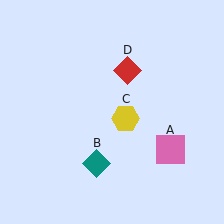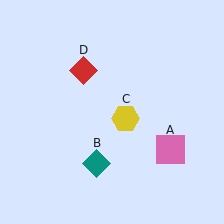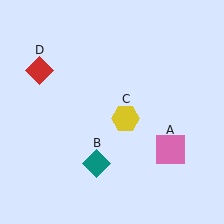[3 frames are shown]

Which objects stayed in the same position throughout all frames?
Pink square (object A) and teal diamond (object B) and yellow hexagon (object C) remained stationary.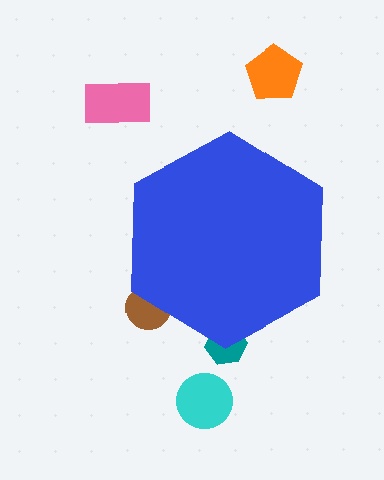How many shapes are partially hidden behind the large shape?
2 shapes are partially hidden.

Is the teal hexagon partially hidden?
Yes, the teal hexagon is partially hidden behind the blue hexagon.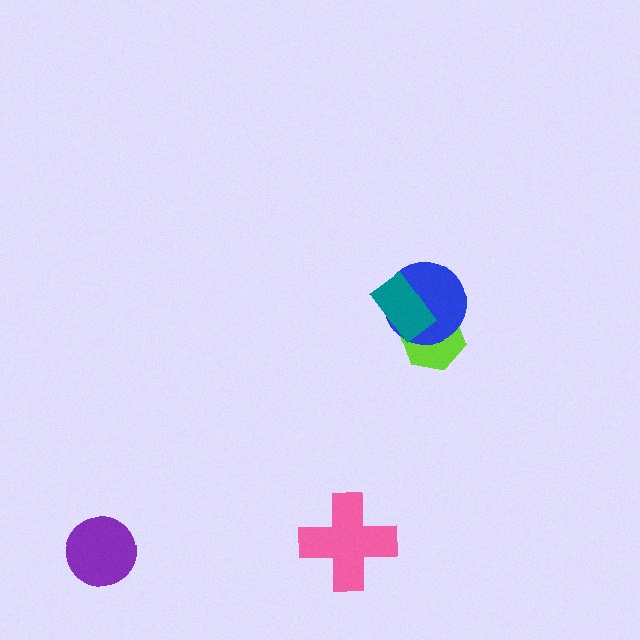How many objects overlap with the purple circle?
0 objects overlap with the purple circle.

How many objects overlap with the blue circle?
2 objects overlap with the blue circle.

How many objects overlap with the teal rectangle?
2 objects overlap with the teal rectangle.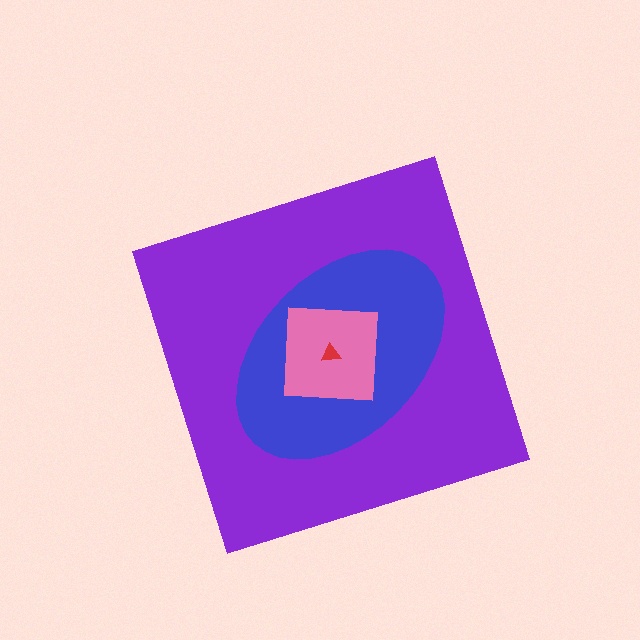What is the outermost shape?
The purple diamond.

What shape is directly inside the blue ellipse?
The pink square.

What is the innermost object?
The red triangle.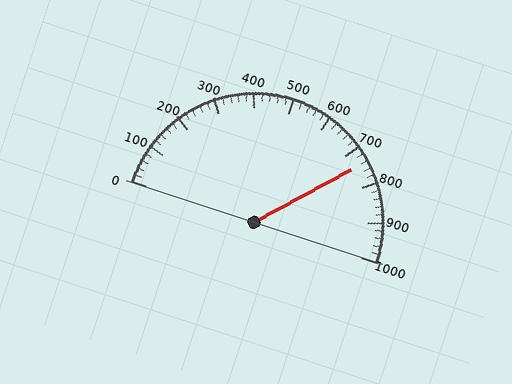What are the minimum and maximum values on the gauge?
The gauge ranges from 0 to 1000.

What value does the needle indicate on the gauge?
The needle indicates approximately 740.